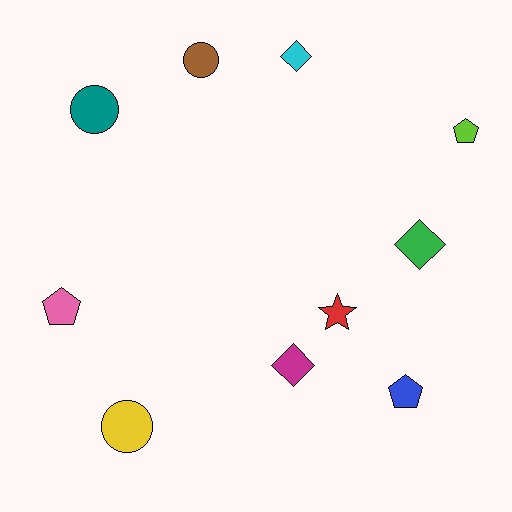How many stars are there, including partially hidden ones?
There is 1 star.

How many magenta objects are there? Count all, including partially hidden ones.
There is 1 magenta object.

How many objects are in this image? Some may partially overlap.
There are 10 objects.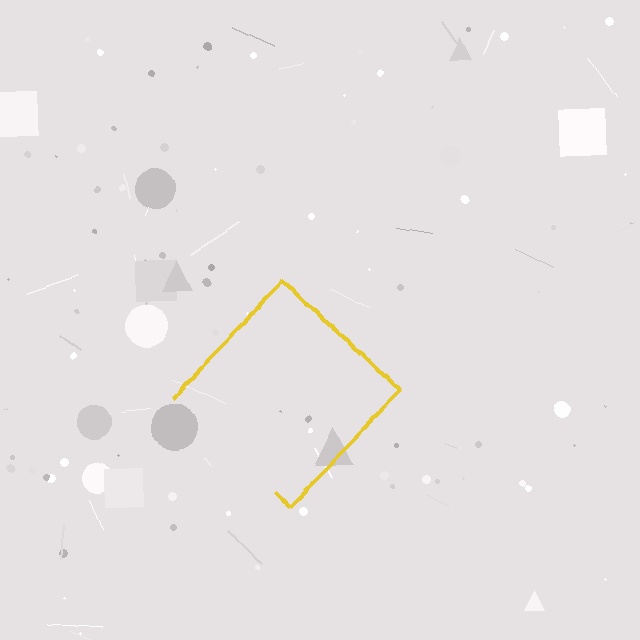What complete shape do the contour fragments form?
The contour fragments form a diamond.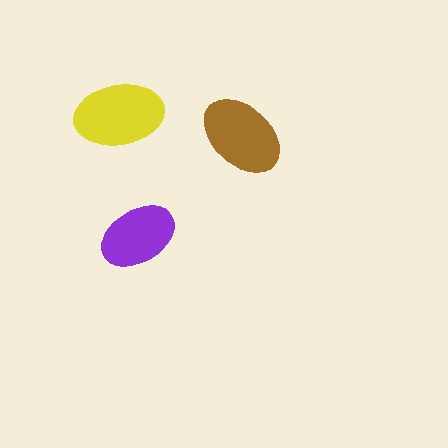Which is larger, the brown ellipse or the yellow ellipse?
The yellow one.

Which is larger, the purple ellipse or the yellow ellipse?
The yellow one.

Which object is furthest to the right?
The brown ellipse is rightmost.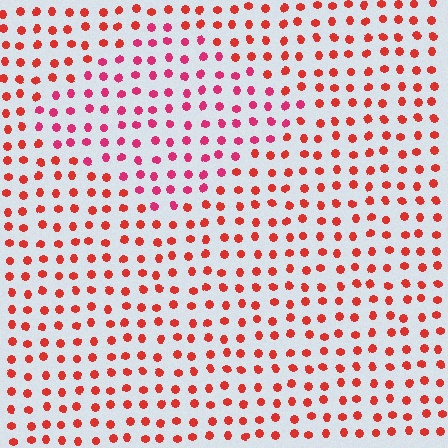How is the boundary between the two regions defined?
The boundary is defined purely by a slight shift in hue (about 27 degrees). Spacing, size, and orientation are identical on both sides.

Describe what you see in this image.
The image is filled with small red elements in a uniform arrangement. A diamond-shaped region is visible where the elements are tinted to a slightly different hue, forming a subtle color boundary.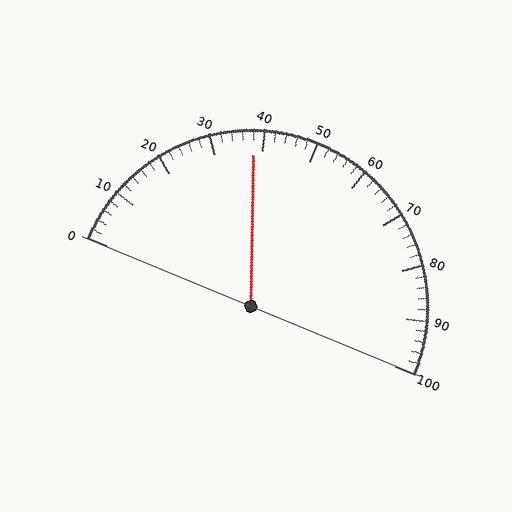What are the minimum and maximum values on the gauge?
The gauge ranges from 0 to 100.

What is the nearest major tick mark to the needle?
The nearest major tick mark is 40.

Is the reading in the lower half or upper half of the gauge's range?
The reading is in the lower half of the range (0 to 100).